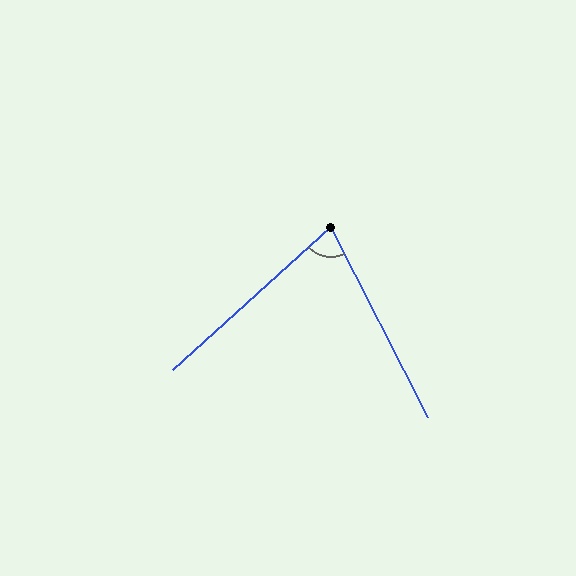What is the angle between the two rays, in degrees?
Approximately 75 degrees.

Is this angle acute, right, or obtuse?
It is acute.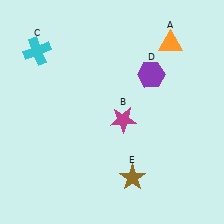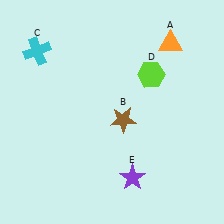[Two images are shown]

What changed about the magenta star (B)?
In Image 1, B is magenta. In Image 2, it changed to brown.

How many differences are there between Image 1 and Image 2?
There are 3 differences between the two images.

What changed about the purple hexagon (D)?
In Image 1, D is purple. In Image 2, it changed to lime.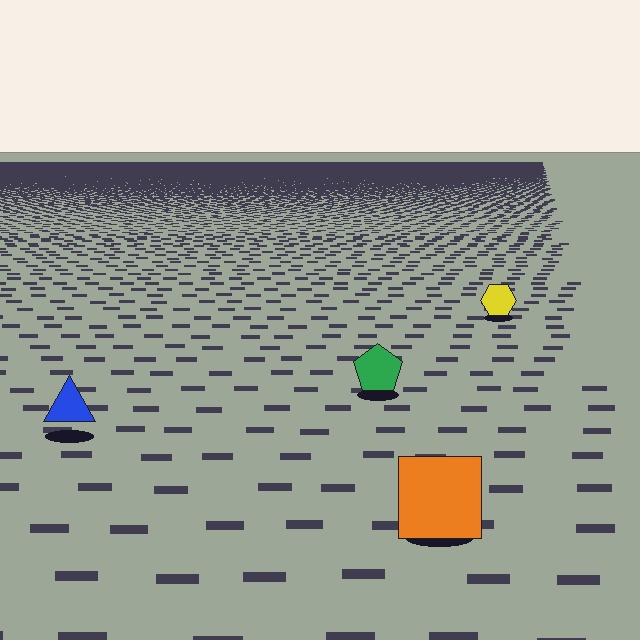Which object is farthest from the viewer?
The yellow hexagon is farthest from the viewer. It appears smaller and the ground texture around it is denser.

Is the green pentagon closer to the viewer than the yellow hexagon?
Yes. The green pentagon is closer — you can tell from the texture gradient: the ground texture is coarser near it.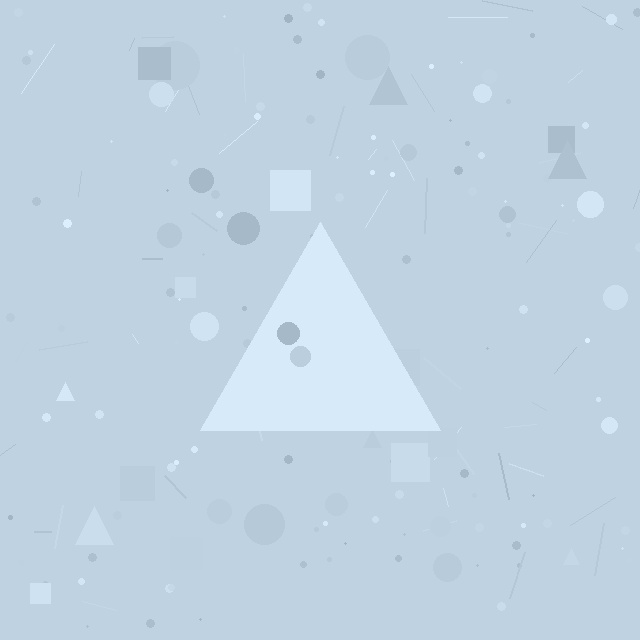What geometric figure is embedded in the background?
A triangle is embedded in the background.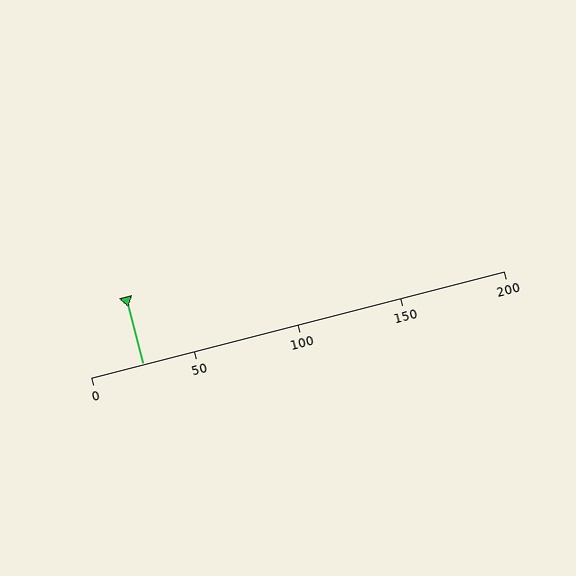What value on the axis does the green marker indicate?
The marker indicates approximately 25.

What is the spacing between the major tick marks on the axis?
The major ticks are spaced 50 apart.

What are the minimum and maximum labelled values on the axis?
The axis runs from 0 to 200.